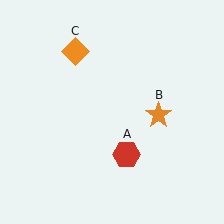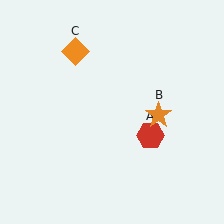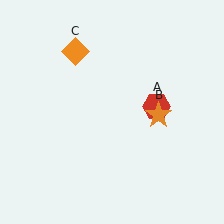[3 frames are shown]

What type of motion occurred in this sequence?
The red hexagon (object A) rotated counterclockwise around the center of the scene.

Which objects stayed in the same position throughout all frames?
Orange star (object B) and orange diamond (object C) remained stationary.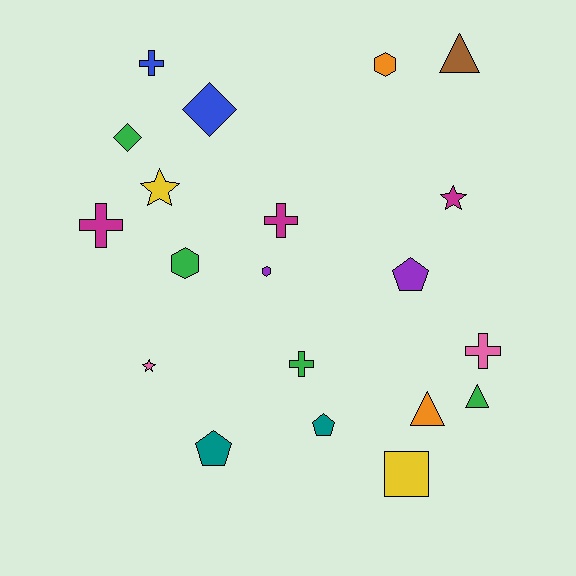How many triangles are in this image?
There are 3 triangles.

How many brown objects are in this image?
There is 1 brown object.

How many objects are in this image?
There are 20 objects.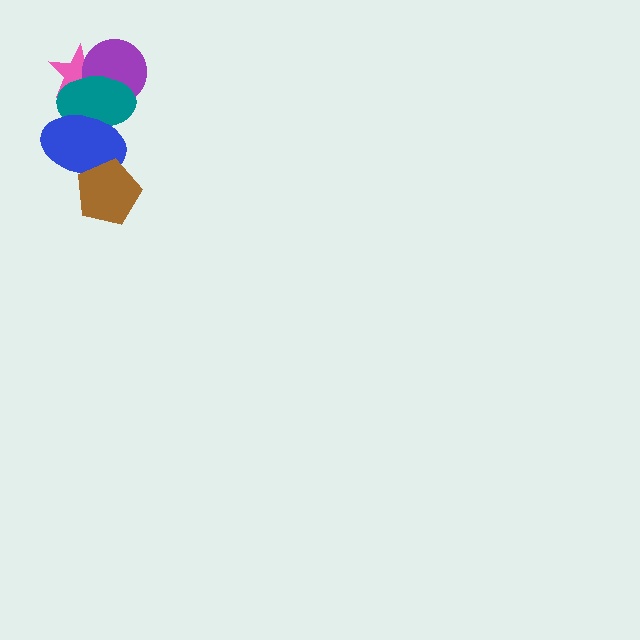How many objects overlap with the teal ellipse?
3 objects overlap with the teal ellipse.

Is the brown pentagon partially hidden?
No, no other shape covers it.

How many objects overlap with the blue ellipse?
2 objects overlap with the blue ellipse.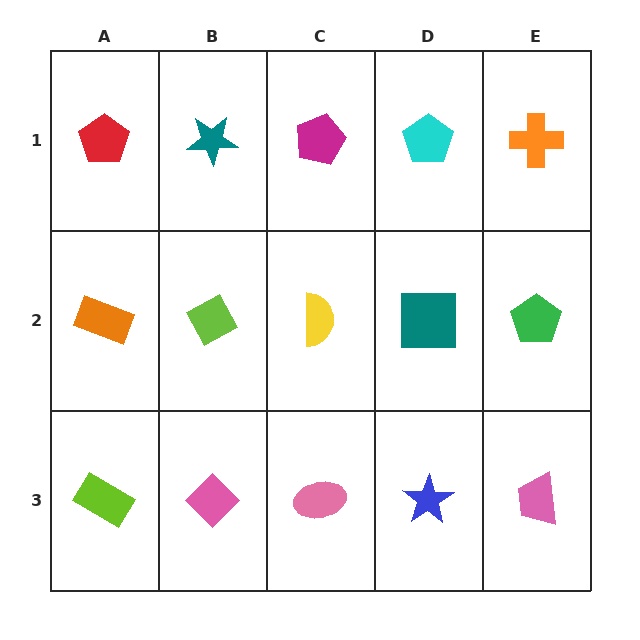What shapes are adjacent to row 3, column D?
A teal square (row 2, column D), a pink ellipse (row 3, column C), a pink trapezoid (row 3, column E).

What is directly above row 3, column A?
An orange rectangle.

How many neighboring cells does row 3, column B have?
3.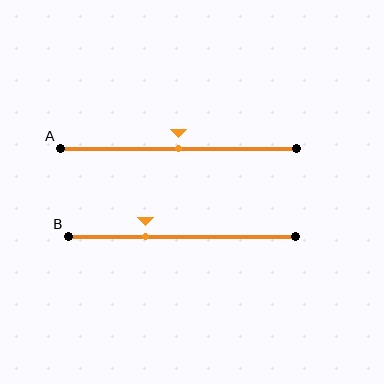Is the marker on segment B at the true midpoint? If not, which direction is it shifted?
No, the marker on segment B is shifted to the left by about 16% of the segment length.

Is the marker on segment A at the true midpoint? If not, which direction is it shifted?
Yes, the marker on segment A is at the true midpoint.